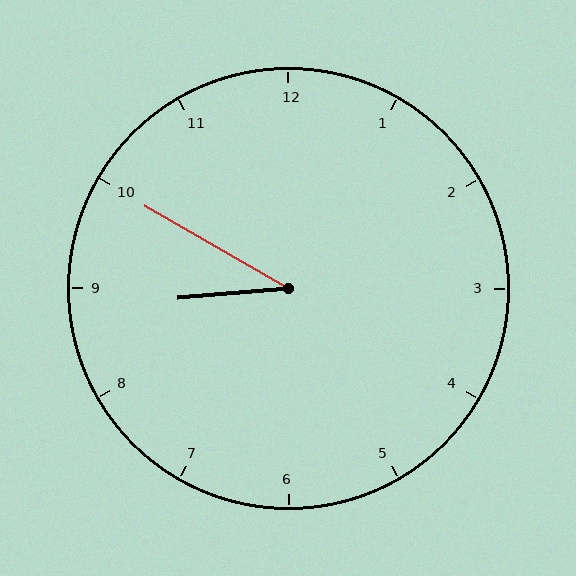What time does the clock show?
8:50.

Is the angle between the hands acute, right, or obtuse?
It is acute.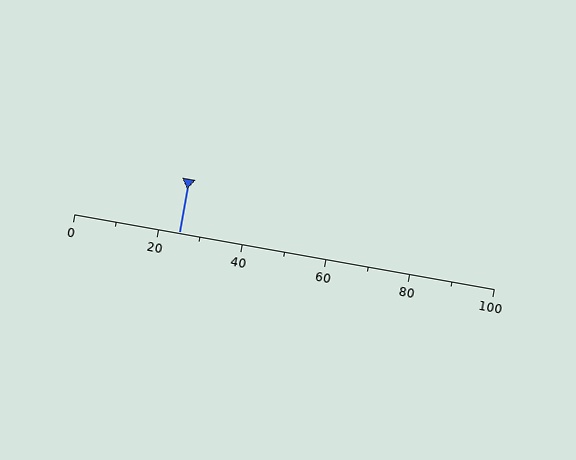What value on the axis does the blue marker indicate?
The marker indicates approximately 25.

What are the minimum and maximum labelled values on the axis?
The axis runs from 0 to 100.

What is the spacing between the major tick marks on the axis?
The major ticks are spaced 20 apart.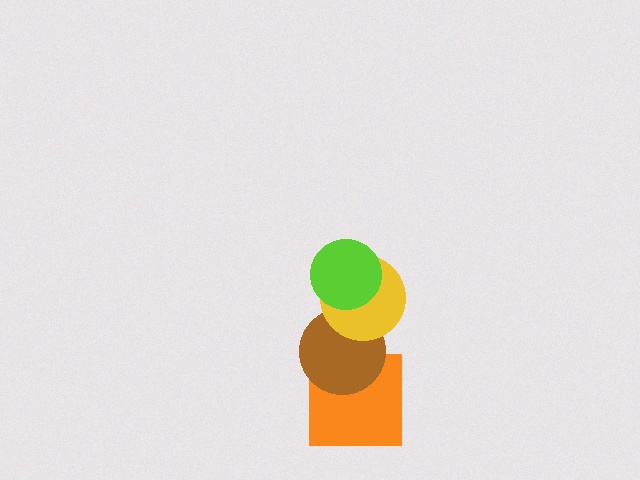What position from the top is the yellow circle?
The yellow circle is 2nd from the top.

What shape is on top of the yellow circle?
The lime circle is on top of the yellow circle.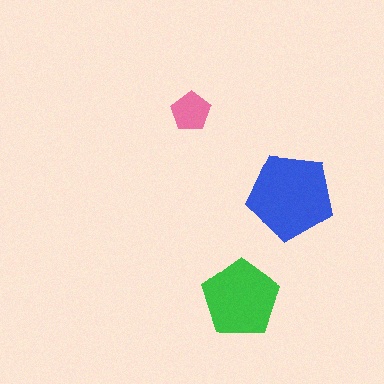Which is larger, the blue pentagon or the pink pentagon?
The blue one.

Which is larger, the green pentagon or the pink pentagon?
The green one.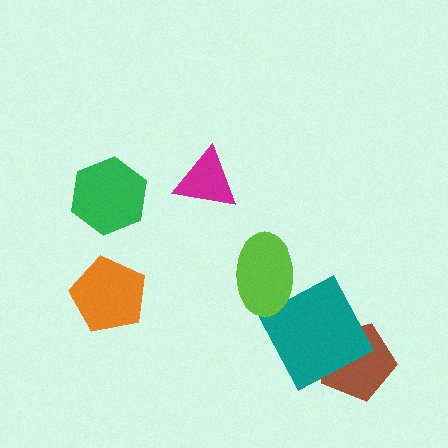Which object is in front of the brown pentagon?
The teal square is in front of the brown pentagon.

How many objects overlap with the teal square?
1 object overlaps with the teal square.